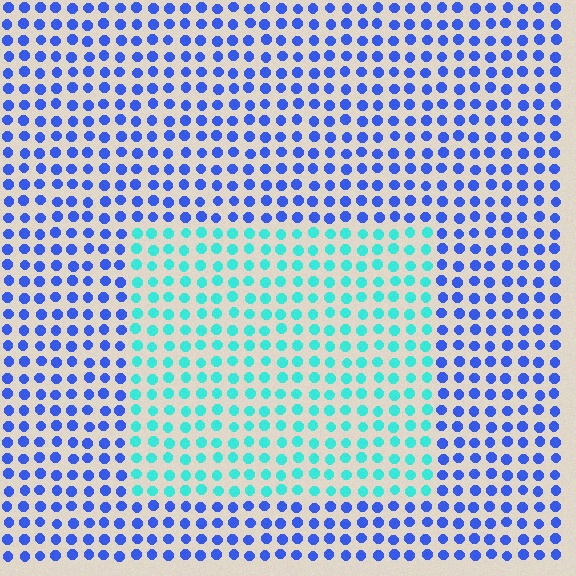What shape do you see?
I see a rectangle.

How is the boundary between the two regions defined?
The boundary is defined purely by a slight shift in hue (about 54 degrees). Spacing, size, and orientation are identical on both sides.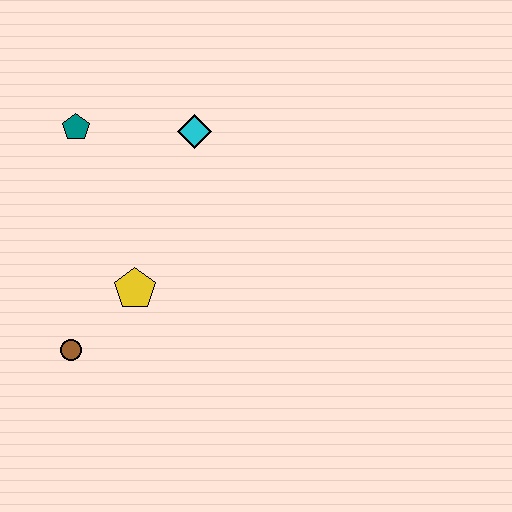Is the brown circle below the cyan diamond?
Yes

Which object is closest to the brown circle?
The yellow pentagon is closest to the brown circle.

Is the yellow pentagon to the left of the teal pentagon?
No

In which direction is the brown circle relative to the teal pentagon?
The brown circle is below the teal pentagon.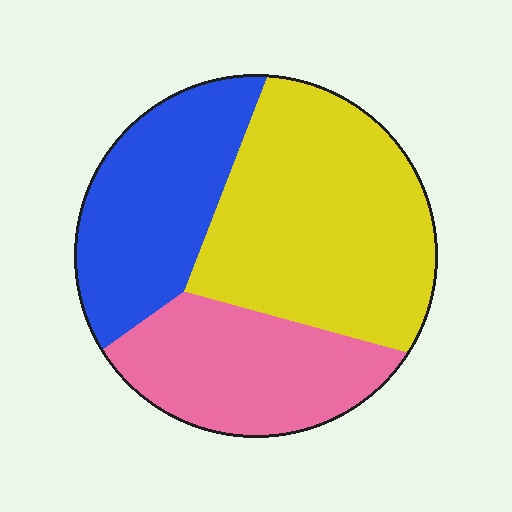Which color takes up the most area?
Yellow, at roughly 45%.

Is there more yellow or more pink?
Yellow.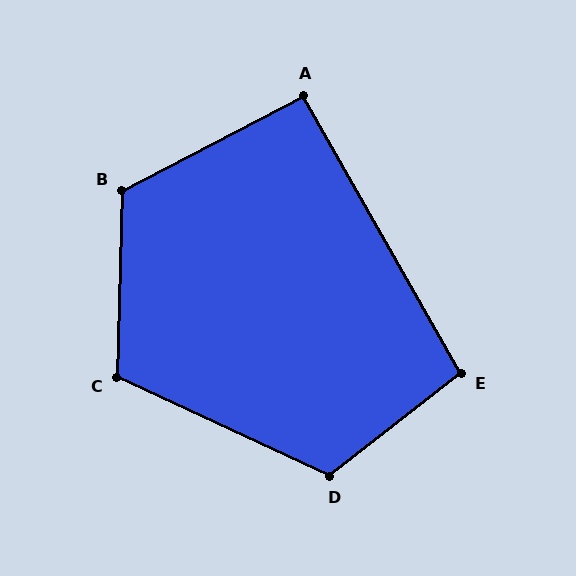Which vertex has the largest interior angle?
B, at approximately 119 degrees.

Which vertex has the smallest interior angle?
A, at approximately 92 degrees.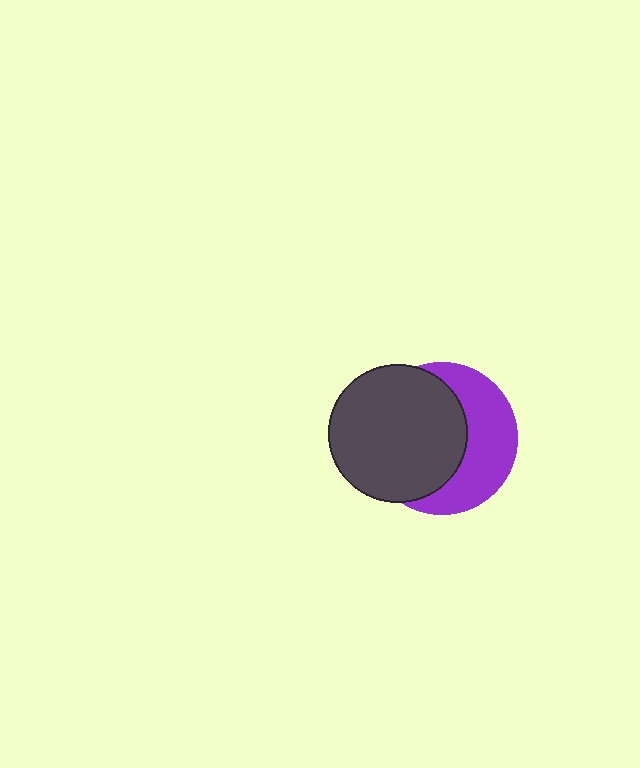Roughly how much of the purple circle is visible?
A small part of it is visible (roughly 44%).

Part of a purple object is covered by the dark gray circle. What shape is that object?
It is a circle.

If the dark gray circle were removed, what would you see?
You would see the complete purple circle.